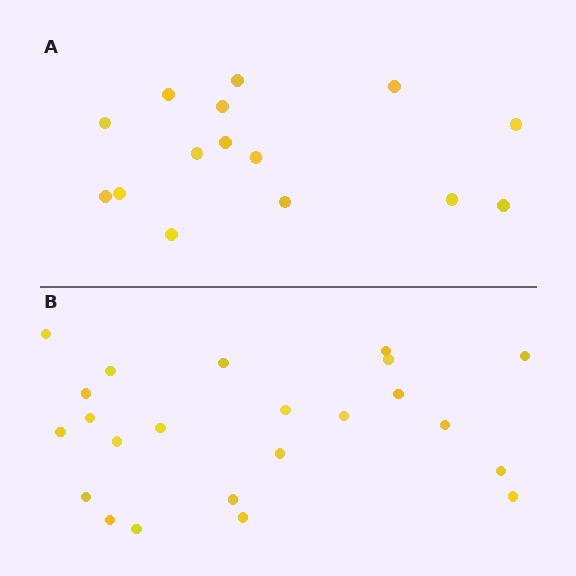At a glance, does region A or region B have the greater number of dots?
Region B (the bottom region) has more dots.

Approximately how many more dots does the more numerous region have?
Region B has roughly 8 or so more dots than region A.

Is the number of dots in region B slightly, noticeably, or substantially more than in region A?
Region B has substantially more. The ratio is roughly 1.5 to 1.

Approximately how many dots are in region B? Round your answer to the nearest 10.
About 20 dots. (The exact count is 23, which rounds to 20.)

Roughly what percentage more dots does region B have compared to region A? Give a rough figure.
About 55% more.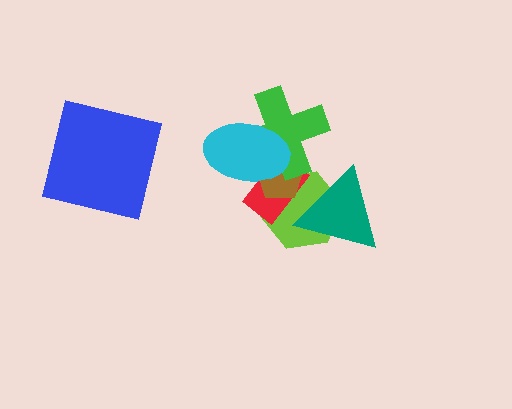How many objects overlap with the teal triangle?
2 objects overlap with the teal triangle.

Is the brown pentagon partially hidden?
Yes, it is partially covered by another shape.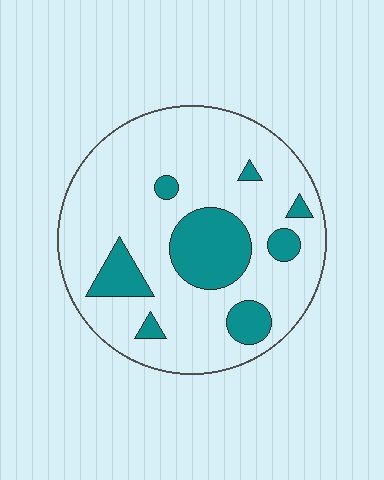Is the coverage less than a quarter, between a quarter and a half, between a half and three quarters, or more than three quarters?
Less than a quarter.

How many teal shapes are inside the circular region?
8.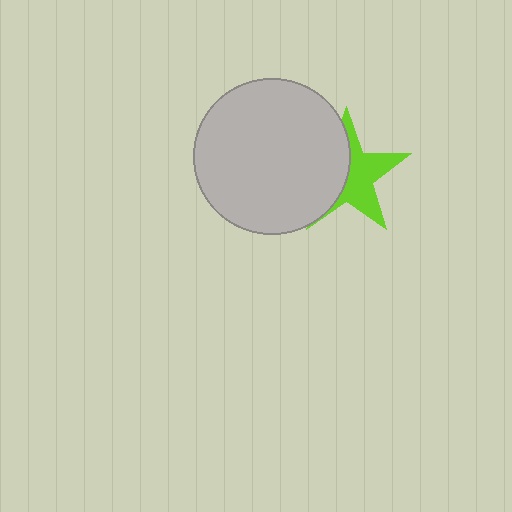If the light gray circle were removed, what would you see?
You would see the complete lime star.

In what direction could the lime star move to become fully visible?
The lime star could move right. That would shift it out from behind the light gray circle entirely.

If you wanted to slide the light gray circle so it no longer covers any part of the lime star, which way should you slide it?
Slide it left — that is the most direct way to separate the two shapes.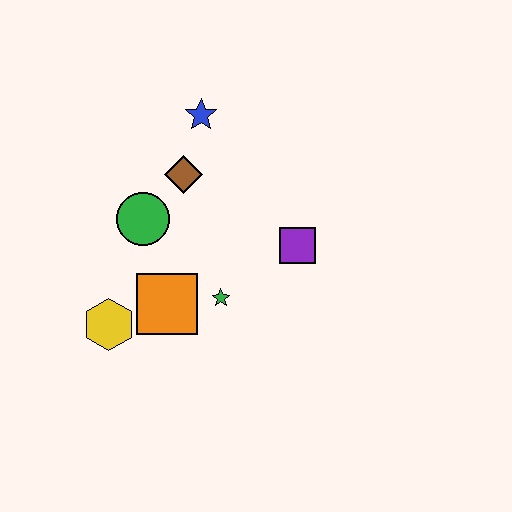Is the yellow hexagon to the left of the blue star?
Yes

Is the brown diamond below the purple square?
No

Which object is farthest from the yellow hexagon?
The blue star is farthest from the yellow hexagon.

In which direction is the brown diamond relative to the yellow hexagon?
The brown diamond is above the yellow hexagon.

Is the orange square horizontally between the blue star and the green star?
No